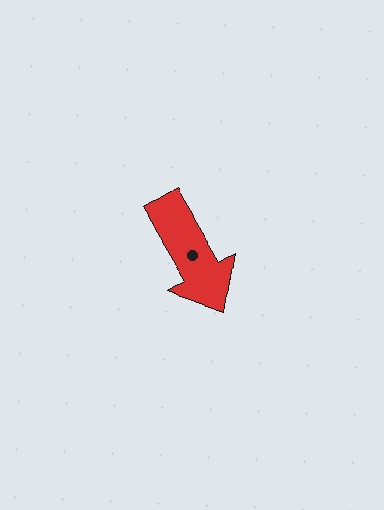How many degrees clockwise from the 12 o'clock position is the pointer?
Approximately 149 degrees.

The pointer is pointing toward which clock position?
Roughly 5 o'clock.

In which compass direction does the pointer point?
Southeast.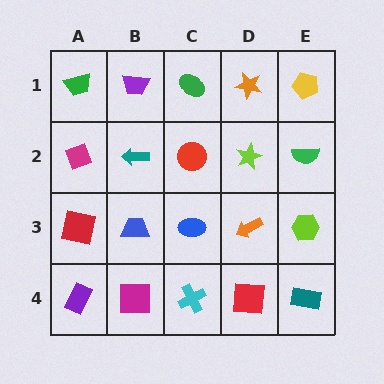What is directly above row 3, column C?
A red circle.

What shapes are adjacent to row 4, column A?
A red square (row 3, column A), a magenta square (row 4, column B).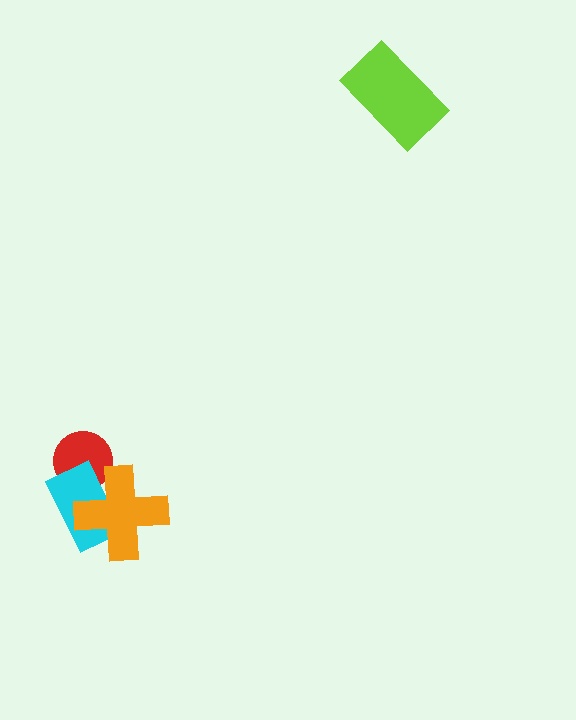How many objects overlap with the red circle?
2 objects overlap with the red circle.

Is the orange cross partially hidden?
No, no other shape covers it.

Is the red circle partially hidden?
Yes, it is partially covered by another shape.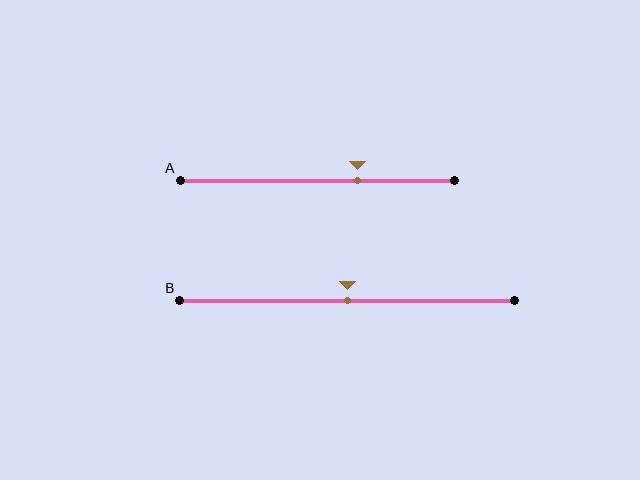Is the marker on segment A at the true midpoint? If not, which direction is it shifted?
No, the marker on segment A is shifted to the right by about 15% of the segment length.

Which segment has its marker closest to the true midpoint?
Segment B has its marker closest to the true midpoint.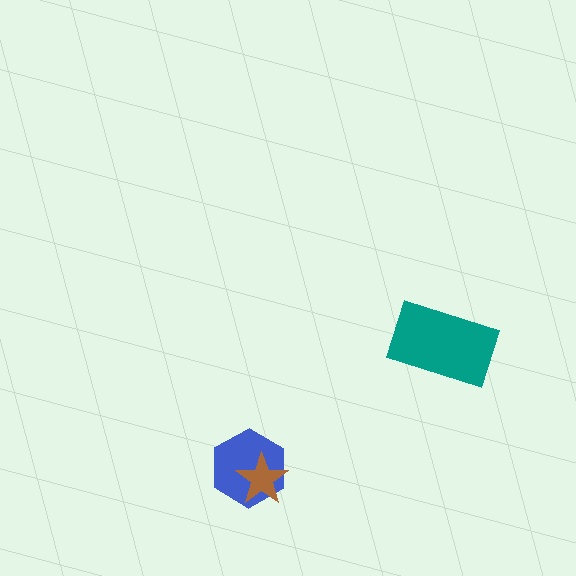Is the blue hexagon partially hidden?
Yes, it is partially covered by another shape.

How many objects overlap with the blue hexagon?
1 object overlaps with the blue hexagon.